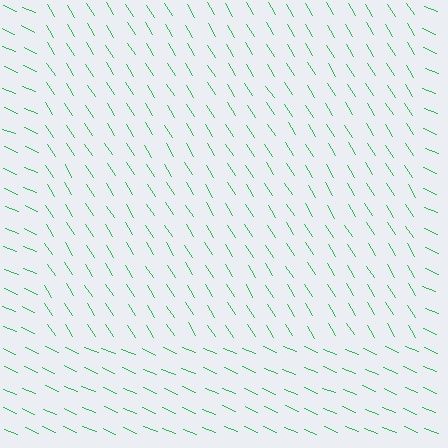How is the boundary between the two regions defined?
The boundary is defined purely by a change in line orientation (approximately 35 degrees difference). All lines are the same color and thickness.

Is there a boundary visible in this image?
Yes, there is a texture boundary formed by a change in line orientation.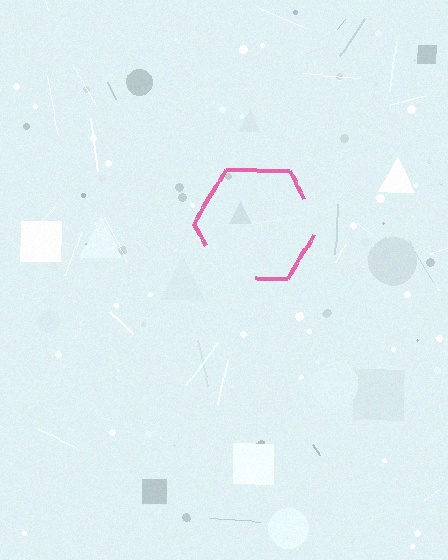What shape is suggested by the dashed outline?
The dashed outline suggests a hexagon.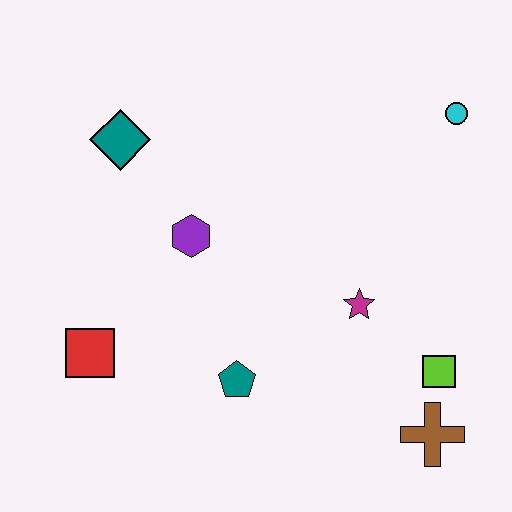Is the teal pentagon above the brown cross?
Yes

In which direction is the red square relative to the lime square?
The red square is to the left of the lime square.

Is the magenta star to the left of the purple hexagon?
No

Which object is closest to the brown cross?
The lime square is closest to the brown cross.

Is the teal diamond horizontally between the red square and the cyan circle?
Yes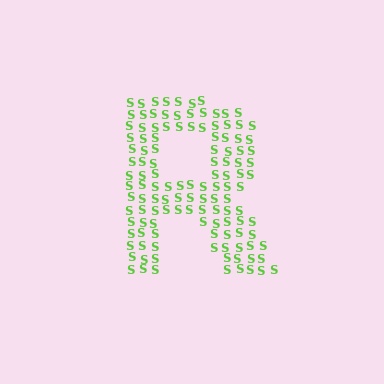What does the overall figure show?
The overall figure shows the letter R.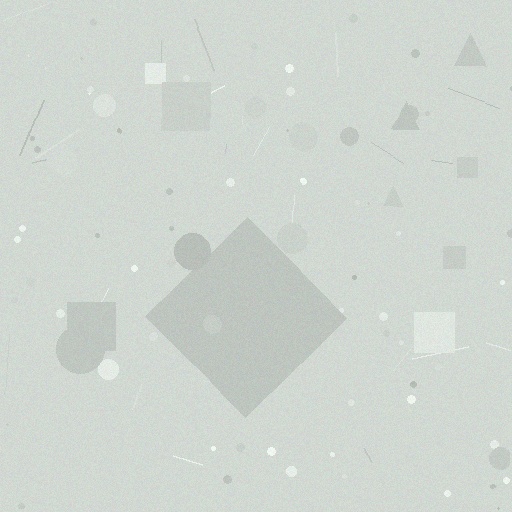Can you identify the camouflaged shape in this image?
The camouflaged shape is a diamond.